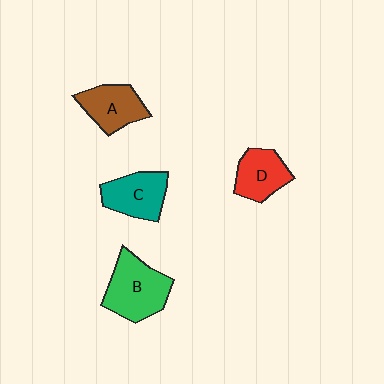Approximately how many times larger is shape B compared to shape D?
Approximately 1.4 times.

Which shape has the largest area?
Shape B (green).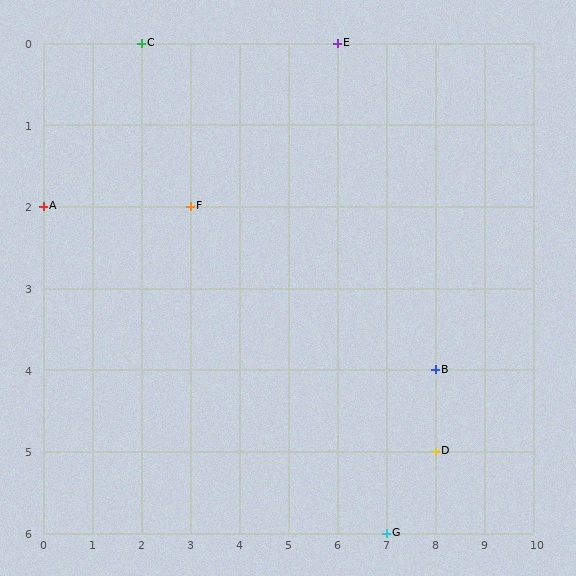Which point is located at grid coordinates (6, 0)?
Point E is at (6, 0).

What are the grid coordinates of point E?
Point E is at grid coordinates (6, 0).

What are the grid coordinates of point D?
Point D is at grid coordinates (8, 5).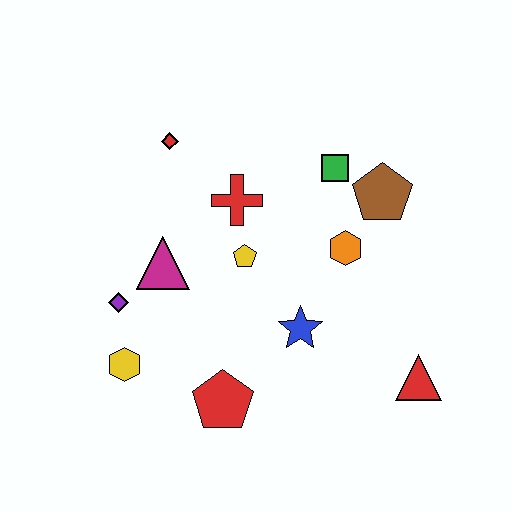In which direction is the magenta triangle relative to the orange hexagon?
The magenta triangle is to the left of the orange hexagon.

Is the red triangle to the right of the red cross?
Yes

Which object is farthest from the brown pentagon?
The yellow hexagon is farthest from the brown pentagon.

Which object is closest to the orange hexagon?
The brown pentagon is closest to the orange hexagon.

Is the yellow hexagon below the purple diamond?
Yes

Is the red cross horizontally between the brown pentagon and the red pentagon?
Yes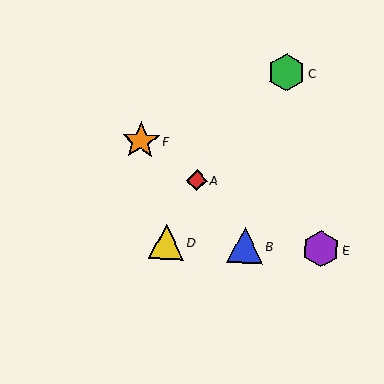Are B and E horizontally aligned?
Yes, both are at y≈245.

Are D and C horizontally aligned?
No, D is at y≈241 and C is at y≈72.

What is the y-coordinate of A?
Object A is at y≈180.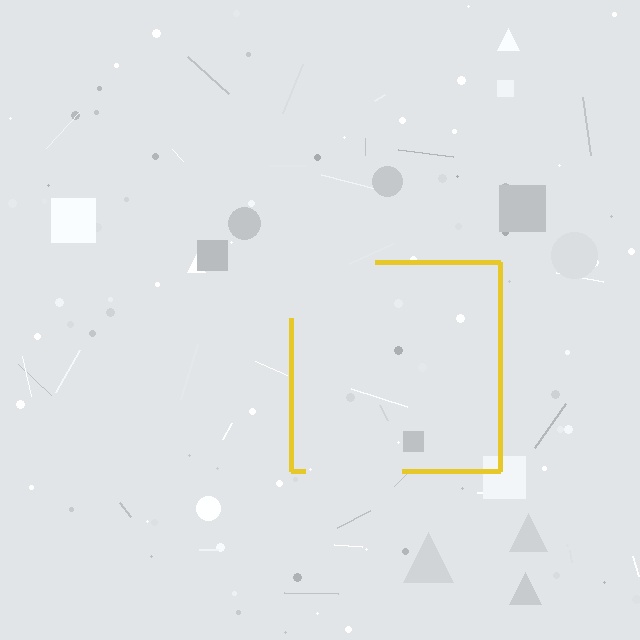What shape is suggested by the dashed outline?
The dashed outline suggests a square.